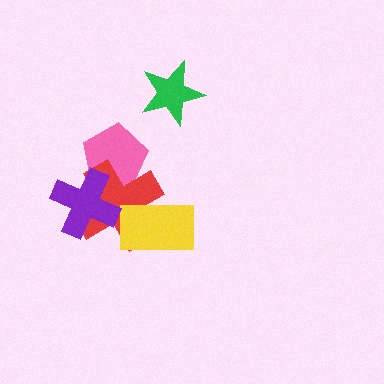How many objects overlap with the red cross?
3 objects overlap with the red cross.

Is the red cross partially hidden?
Yes, it is partially covered by another shape.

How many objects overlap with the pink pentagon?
2 objects overlap with the pink pentagon.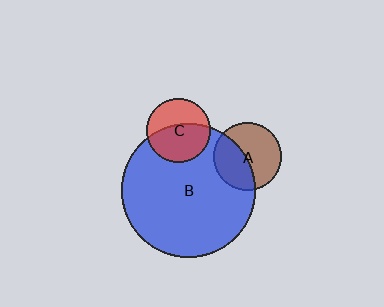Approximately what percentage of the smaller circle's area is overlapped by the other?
Approximately 40%.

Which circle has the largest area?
Circle B (blue).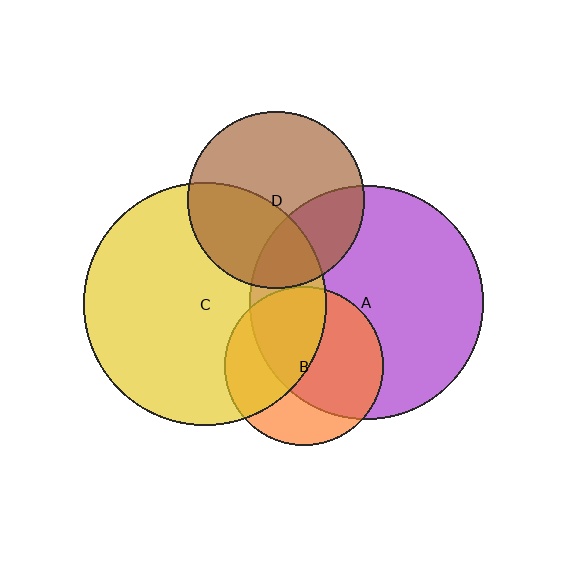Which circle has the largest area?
Circle C (yellow).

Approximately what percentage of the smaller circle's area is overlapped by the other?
Approximately 65%.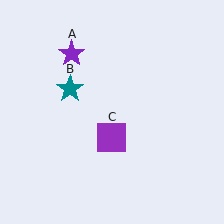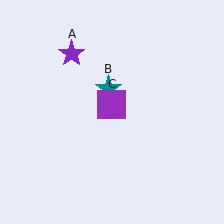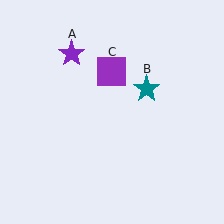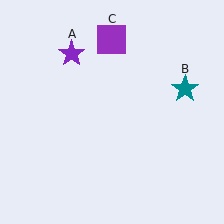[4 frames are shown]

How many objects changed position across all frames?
2 objects changed position: teal star (object B), purple square (object C).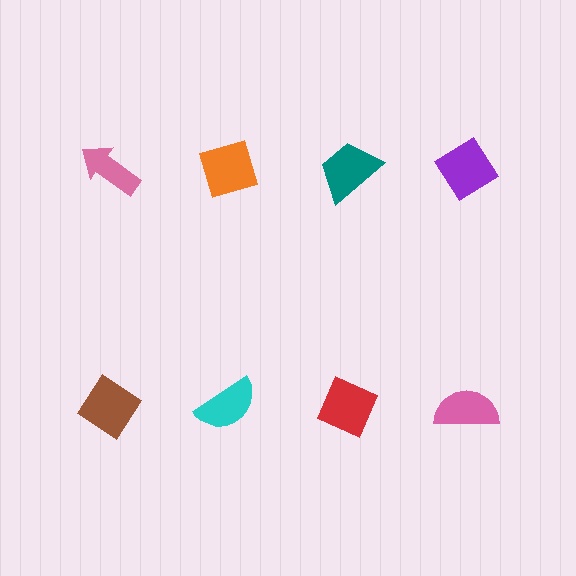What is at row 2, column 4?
A pink semicircle.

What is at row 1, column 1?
A pink arrow.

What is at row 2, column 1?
A brown diamond.